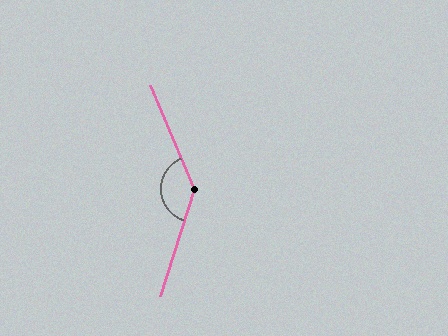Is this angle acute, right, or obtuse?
It is obtuse.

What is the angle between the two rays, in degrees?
Approximately 139 degrees.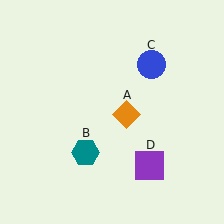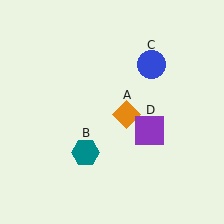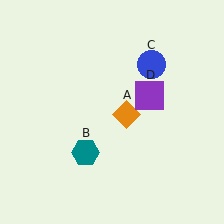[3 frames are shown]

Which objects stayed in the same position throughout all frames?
Orange diamond (object A) and teal hexagon (object B) and blue circle (object C) remained stationary.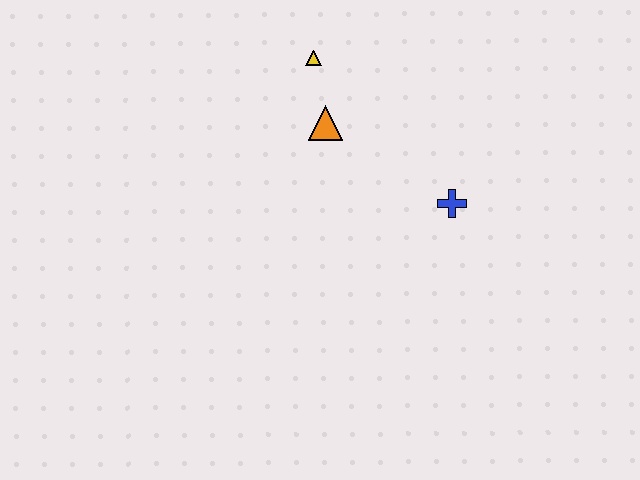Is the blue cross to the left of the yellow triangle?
No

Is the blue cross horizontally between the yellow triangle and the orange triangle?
No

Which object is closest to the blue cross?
The orange triangle is closest to the blue cross.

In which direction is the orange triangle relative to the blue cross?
The orange triangle is to the left of the blue cross.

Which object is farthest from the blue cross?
The yellow triangle is farthest from the blue cross.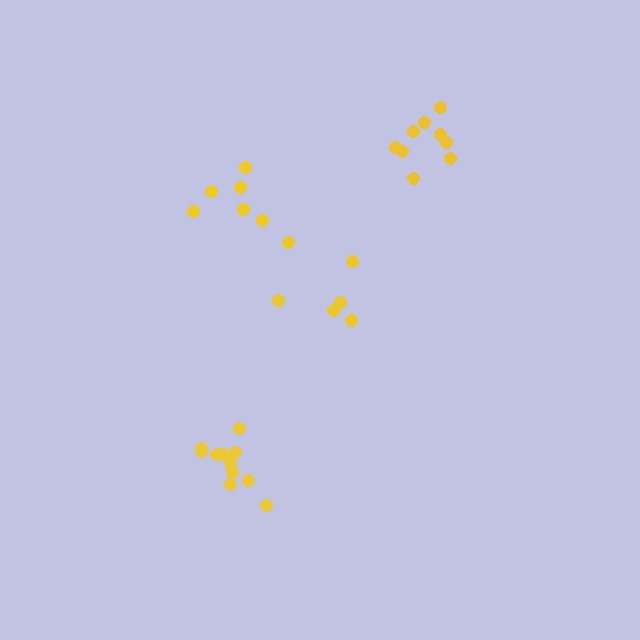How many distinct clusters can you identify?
There are 4 distinct clusters.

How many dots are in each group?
Group 1: 11 dots, Group 2: 6 dots, Group 3: 6 dots, Group 4: 9 dots (32 total).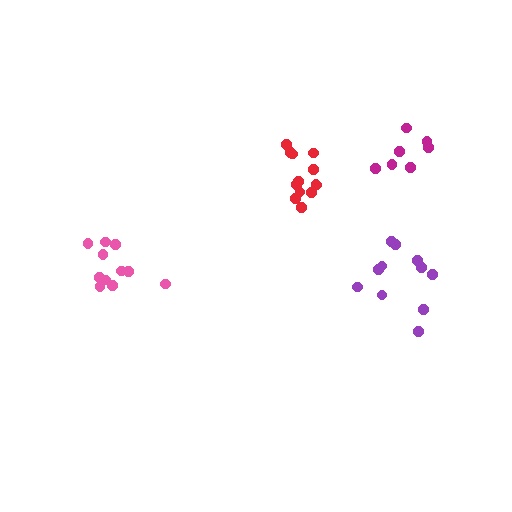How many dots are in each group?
Group 1: 11 dots, Group 2: 13 dots, Group 3: 7 dots, Group 4: 11 dots (42 total).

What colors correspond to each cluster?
The clusters are colored: purple, red, magenta, pink.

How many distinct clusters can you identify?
There are 4 distinct clusters.